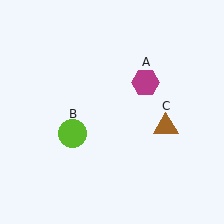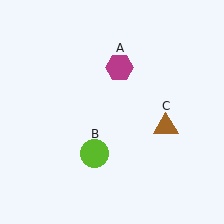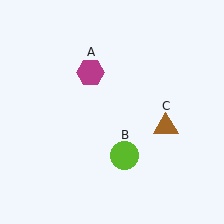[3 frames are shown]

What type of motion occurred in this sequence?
The magenta hexagon (object A), lime circle (object B) rotated counterclockwise around the center of the scene.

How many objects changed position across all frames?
2 objects changed position: magenta hexagon (object A), lime circle (object B).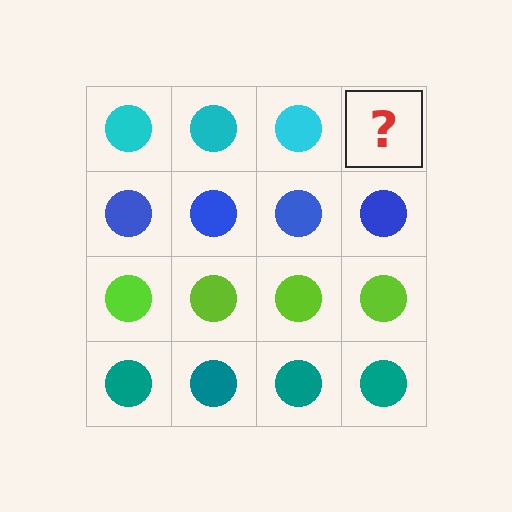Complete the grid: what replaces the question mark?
The question mark should be replaced with a cyan circle.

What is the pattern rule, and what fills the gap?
The rule is that each row has a consistent color. The gap should be filled with a cyan circle.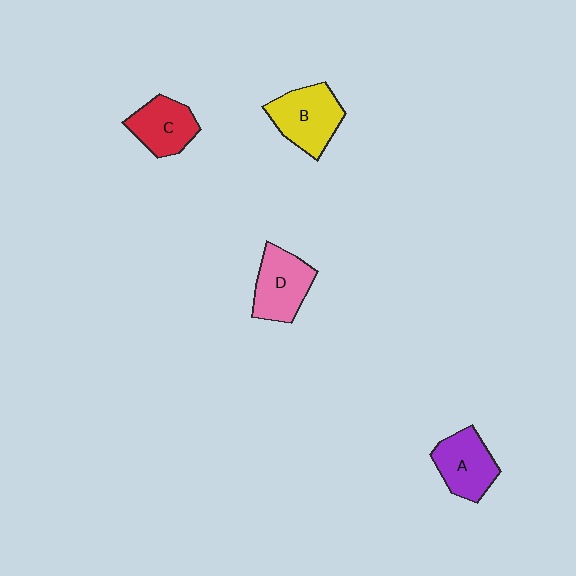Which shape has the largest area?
Shape B (yellow).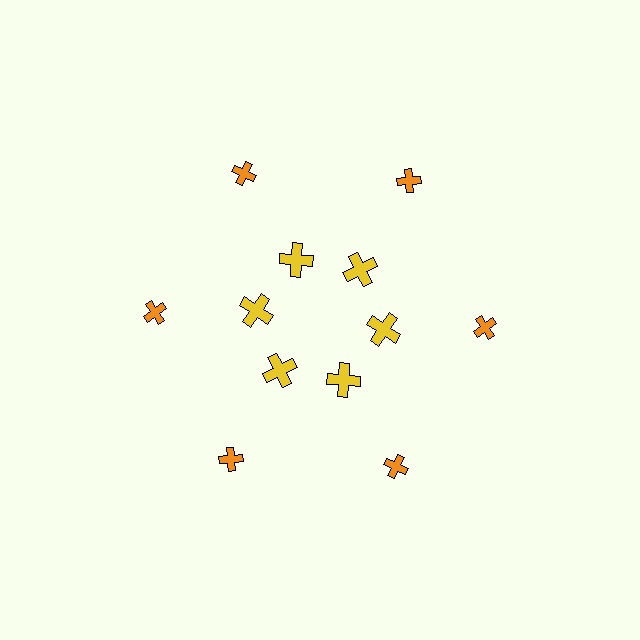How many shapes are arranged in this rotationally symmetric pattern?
There are 12 shapes, arranged in 6 groups of 2.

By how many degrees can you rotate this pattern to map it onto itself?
The pattern maps onto itself every 60 degrees of rotation.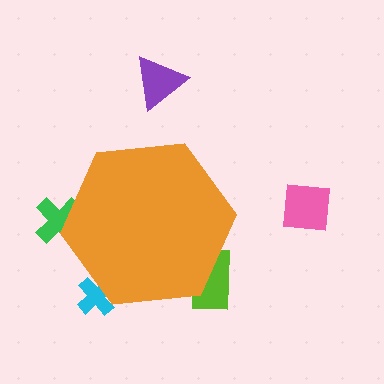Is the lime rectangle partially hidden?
Yes, the lime rectangle is partially hidden behind the orange hexagon.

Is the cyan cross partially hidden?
Yes, the cyan cross is partially hidden behind the orange hexagon.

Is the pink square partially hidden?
No, the pink square is fully visible.